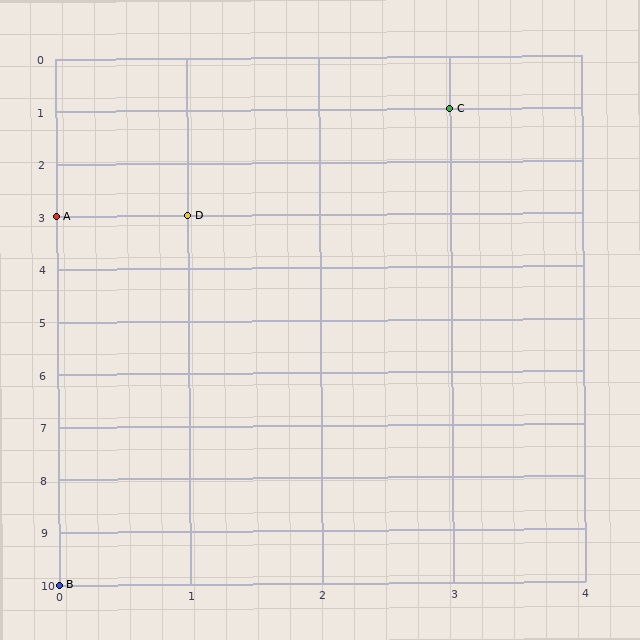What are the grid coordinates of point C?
Point C is at grid coordinates (3, 1).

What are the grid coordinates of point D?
Point D is at grid coordinates (1, 3).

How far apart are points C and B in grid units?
Points C and B are 3 columns and 9 rows apart (about 9.5 grid units diagonally).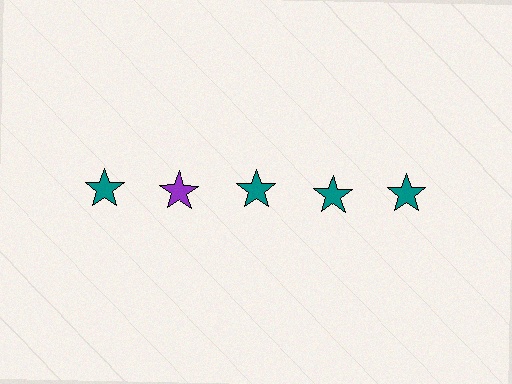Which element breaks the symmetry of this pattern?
The purple star in the top row, second from left column breaks the symmetry. All other shapes are teal stars.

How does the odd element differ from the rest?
It has a different color: purple instead of teal.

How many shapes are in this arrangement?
There are 5 shapes arranged in a grid pattern.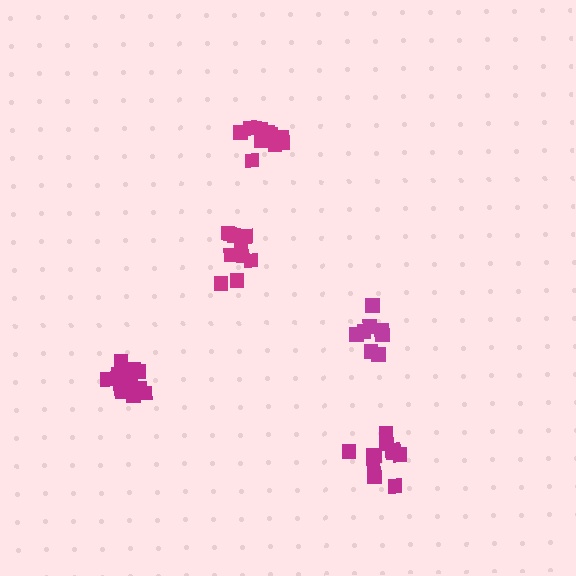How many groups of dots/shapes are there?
There are 5 groups.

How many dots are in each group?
Group 1: 8 dots, Group 2: 11 dots, Group 3: 12 dots, Group 4: 11 dots, Group 5: 13 dots (55 total).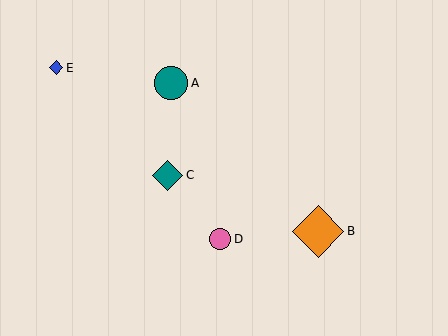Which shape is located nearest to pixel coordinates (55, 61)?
The blue diamond (labeled E) at (56, 68) is nearest to that location.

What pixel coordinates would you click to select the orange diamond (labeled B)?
Click at (318, 231) to select the orange diamond B.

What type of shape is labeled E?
Shape E is a blue diamond.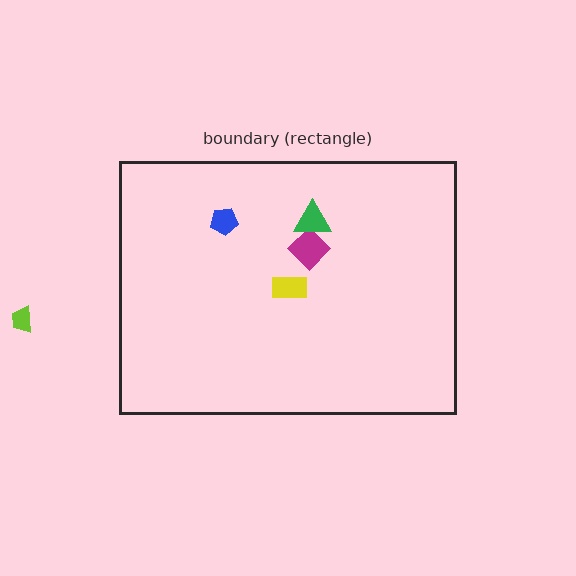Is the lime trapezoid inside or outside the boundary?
Outside.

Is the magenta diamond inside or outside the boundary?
Inside.